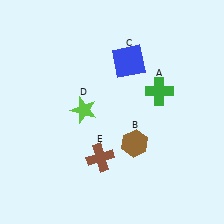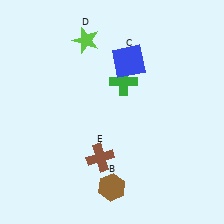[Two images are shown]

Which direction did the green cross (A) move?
The green cross (A) moved left.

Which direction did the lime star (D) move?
The lime star (D) moved up.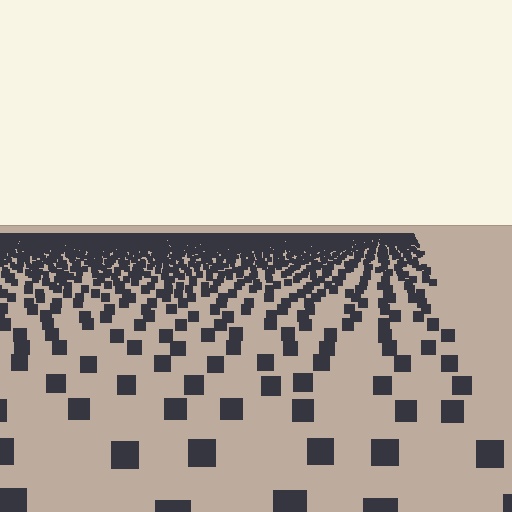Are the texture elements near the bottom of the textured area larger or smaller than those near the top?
Larger. Near the bottom, elements are closer to the viewer and appear at a bigger on-screen size.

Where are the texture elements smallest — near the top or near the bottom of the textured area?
Near the top.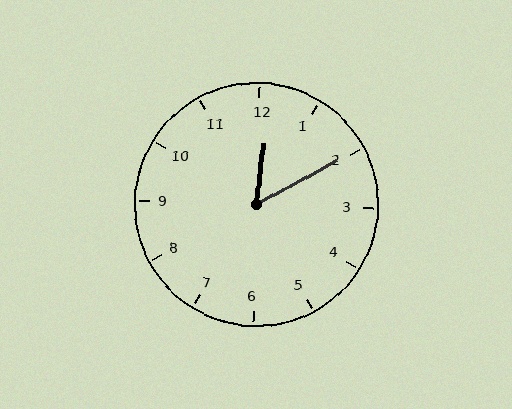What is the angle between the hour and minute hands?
Approximately 55 degrees.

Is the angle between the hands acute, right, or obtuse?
It is acute.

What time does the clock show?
12:10.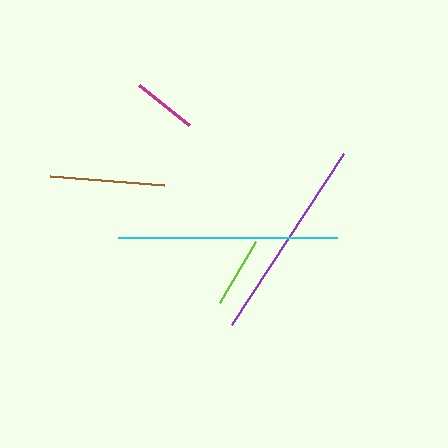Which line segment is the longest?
The cyan line is the longest at approximately 219 pixels.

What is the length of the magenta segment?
The magenta segment is approximately 64 pixels long.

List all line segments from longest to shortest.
From longest to shortest: cyan, purple, brown, lime, magenta.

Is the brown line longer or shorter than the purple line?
The purple line is longer than the brown line.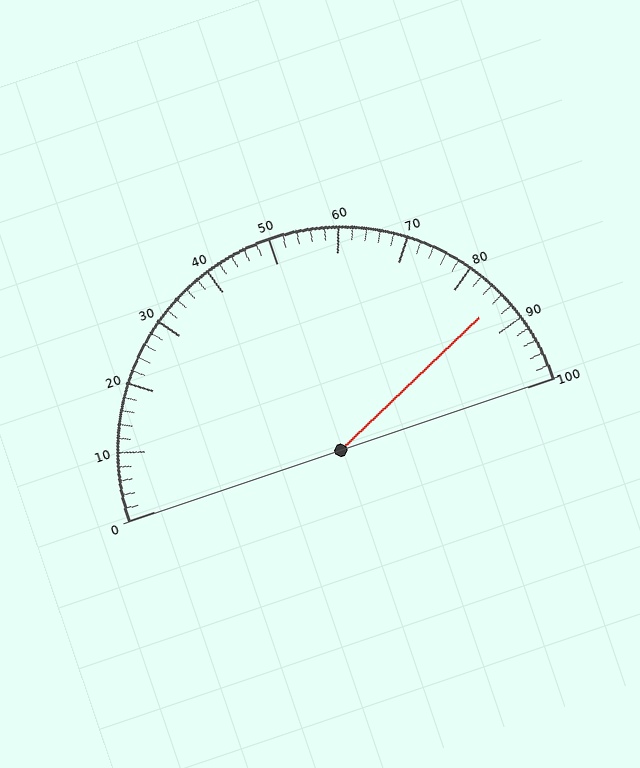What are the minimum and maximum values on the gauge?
The gauge ranges from 0 to 100.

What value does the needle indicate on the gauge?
The needle indicates approximately 86.